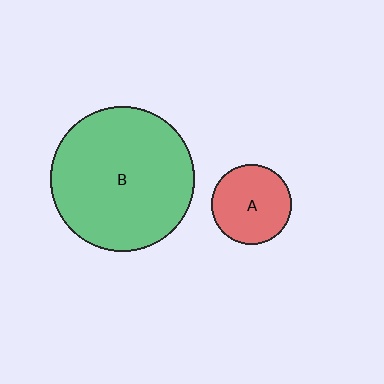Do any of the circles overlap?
No, none of the circles overlap.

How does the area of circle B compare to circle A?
Approximately 3.3 times.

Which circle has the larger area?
Circle B (green).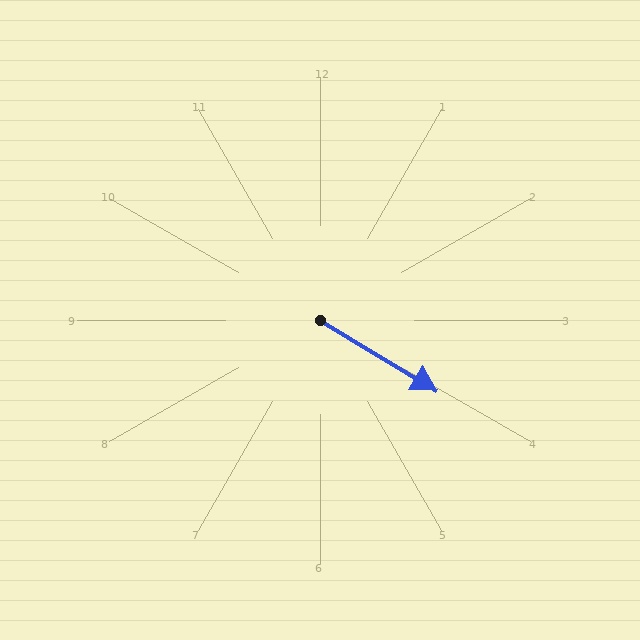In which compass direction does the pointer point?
Southeast.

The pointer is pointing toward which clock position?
Roughly 4 o'clock.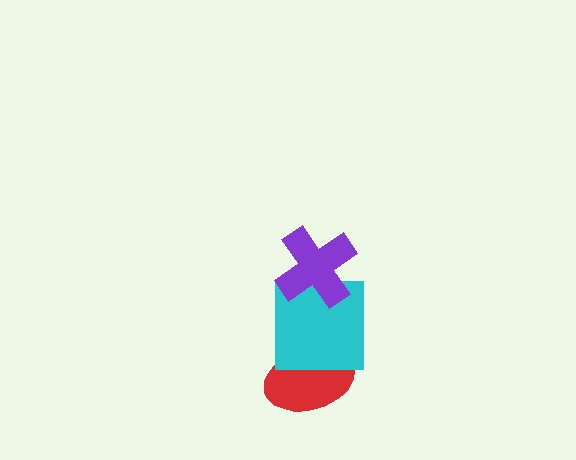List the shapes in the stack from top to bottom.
From top to bottom: the purple cross, the cyan square, the red ellipse.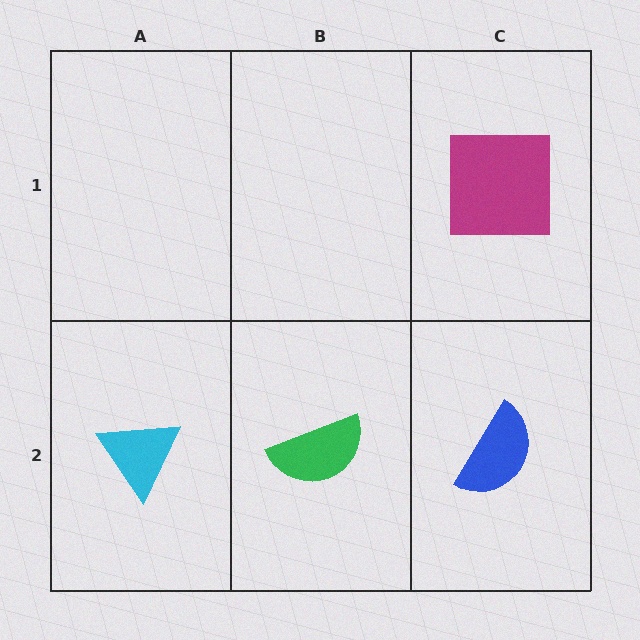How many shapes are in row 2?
3 shapes.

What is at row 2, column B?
A green semicircle.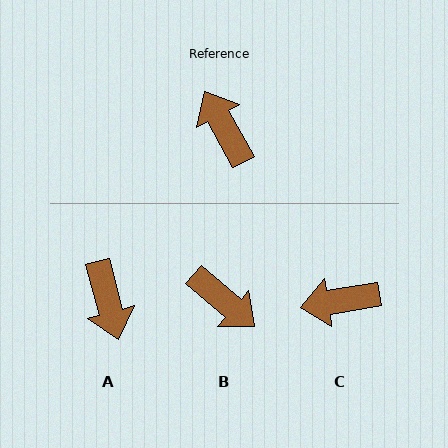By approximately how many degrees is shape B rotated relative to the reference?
Approximately 159 degrees clockwise.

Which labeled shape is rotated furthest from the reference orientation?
A, about 166 degrees away.